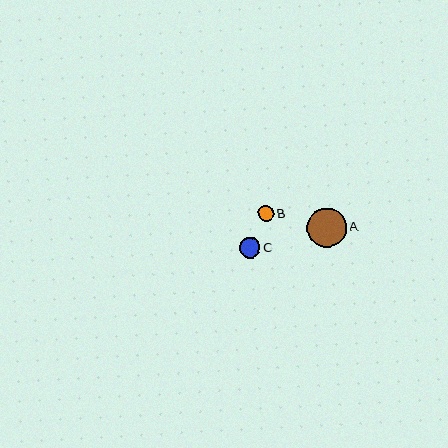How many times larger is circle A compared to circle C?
Circle A is approximately 1.9 times the size of circle C.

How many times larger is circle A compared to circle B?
Circle A is approximately 2.6 times the size of circle B.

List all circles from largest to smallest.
From largest to smallest: A, C, B.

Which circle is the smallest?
Circle B is the smallest with a size of approximately 15 pixels.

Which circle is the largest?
Circle A is the largest with a size of approximately 39 pixels.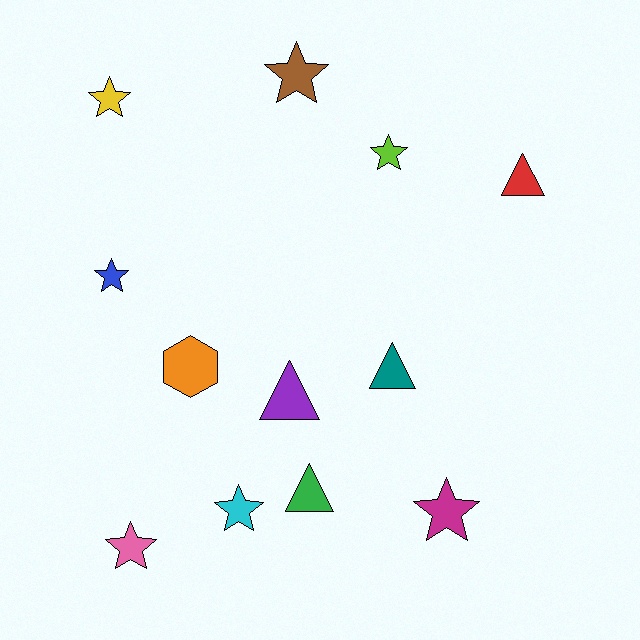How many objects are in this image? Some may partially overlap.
There are 12 objects.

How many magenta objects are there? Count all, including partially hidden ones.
There is 1 magenta object.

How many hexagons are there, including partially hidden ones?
There is 1 hexagon.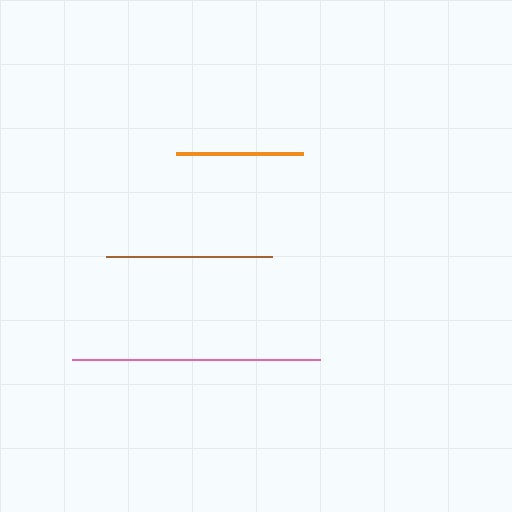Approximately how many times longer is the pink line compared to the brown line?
The pink line is approximately 1.5 times the length of the brown line.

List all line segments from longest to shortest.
From longest to shortest: pink, brown, orange.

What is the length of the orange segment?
The orange segment is approximately 127 pixels long.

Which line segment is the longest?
The pink line is the longest at approximately 249 pixels.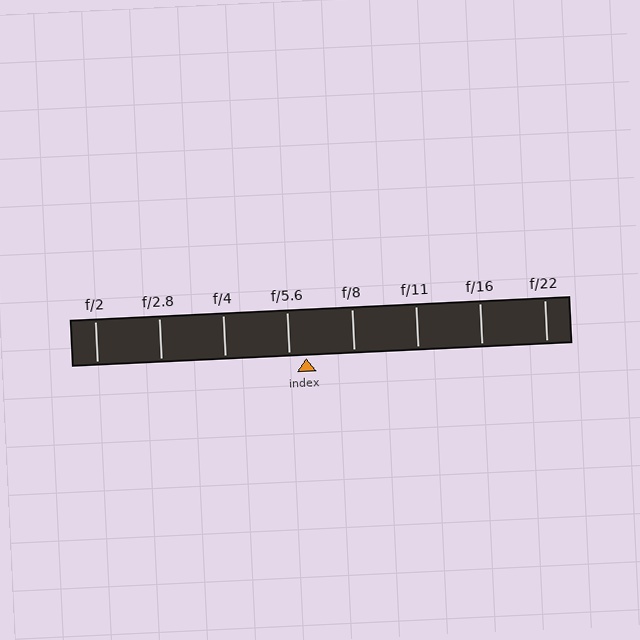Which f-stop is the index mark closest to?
The index mark is closest to f/5.6.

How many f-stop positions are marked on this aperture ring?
There are 8 f-stop positions marked.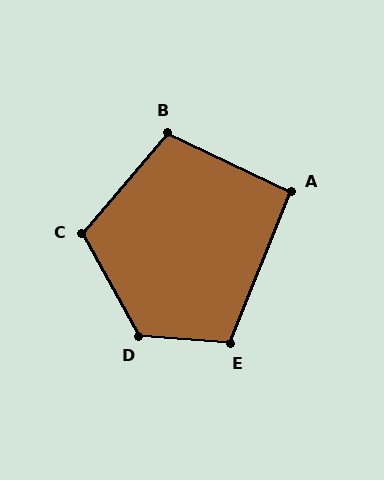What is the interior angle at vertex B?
Approximately 105 degrees (obtuse).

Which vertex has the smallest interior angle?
A, at approximately 94 degrees.